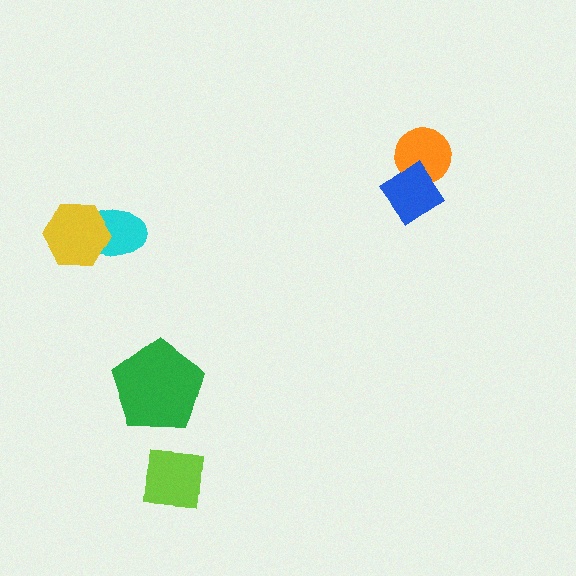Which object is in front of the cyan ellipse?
The yellow hexagon is in front of the cyan ellipse.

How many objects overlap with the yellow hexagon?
1 object overlaps with the yellow hexagon.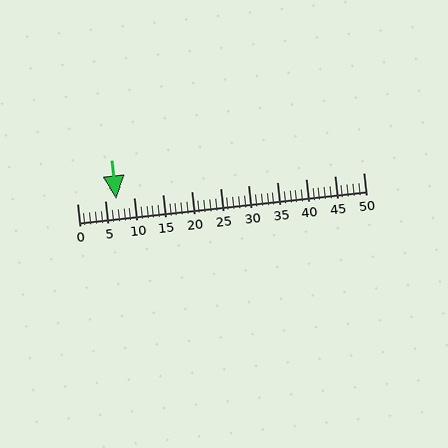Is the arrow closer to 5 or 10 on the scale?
The arrow is closer to 5.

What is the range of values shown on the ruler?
The ruler shows values from 0 to 50.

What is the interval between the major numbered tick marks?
The major tick marks are spaced 5 units apart.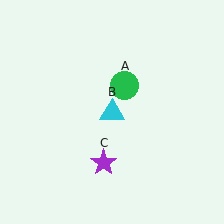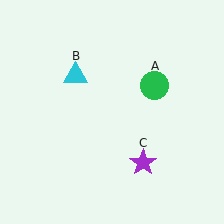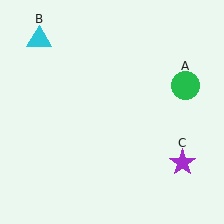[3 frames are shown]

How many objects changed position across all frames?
3 objects changed position: green circle (object A), cyan triangle (object B), purple star (object C).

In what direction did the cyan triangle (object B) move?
The cyan triangle (object B) moved up and to the left.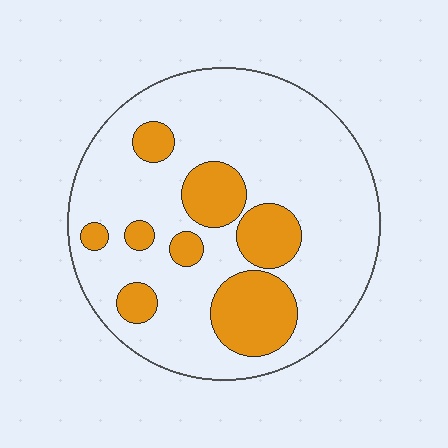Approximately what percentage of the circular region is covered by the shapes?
Approximately 25%.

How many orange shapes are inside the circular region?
8.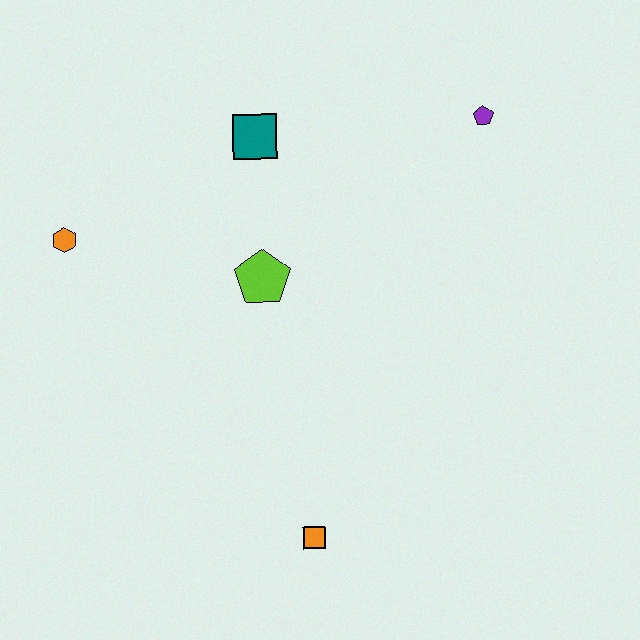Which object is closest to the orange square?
The lime pentagon is closest to the orange square.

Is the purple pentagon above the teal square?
Yes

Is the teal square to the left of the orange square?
Yes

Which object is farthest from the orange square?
The purple pentagon is farthest from the orange square.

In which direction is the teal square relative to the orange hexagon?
The teal square is to the right of the orange hexagon.